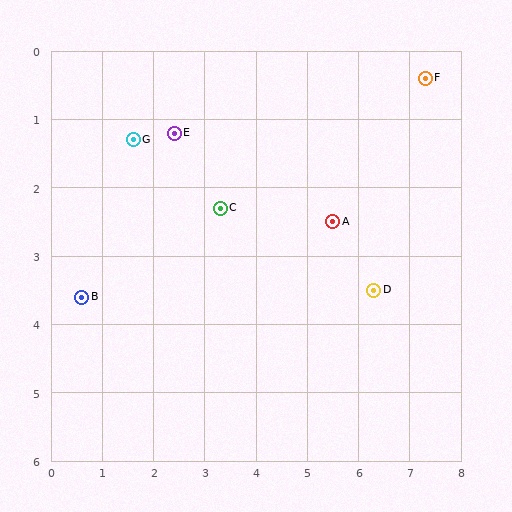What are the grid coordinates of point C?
Point C is at approximately (3.3, 2.3).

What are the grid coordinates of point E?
Point E is at approximately (2.4, 1.2).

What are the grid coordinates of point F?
Point F is at approximately (7.3, 0.4).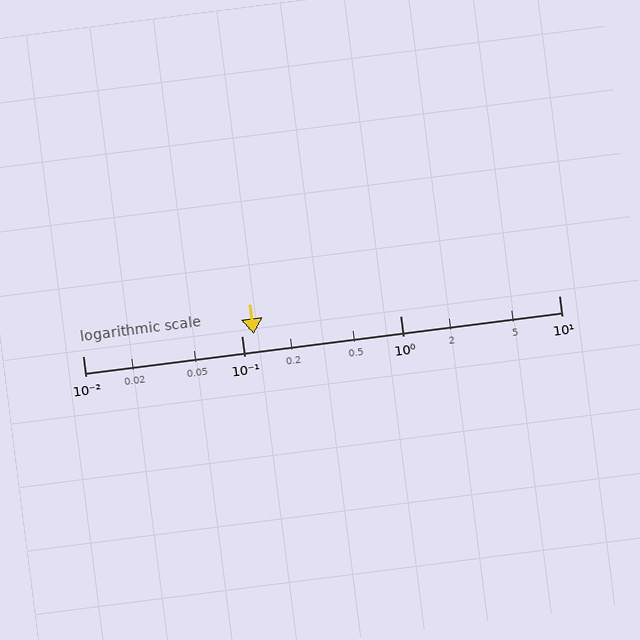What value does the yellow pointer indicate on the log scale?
The pointer indicates approximately 0.12.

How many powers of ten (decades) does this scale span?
The scale spans 3 decades, from 0.01 to 10.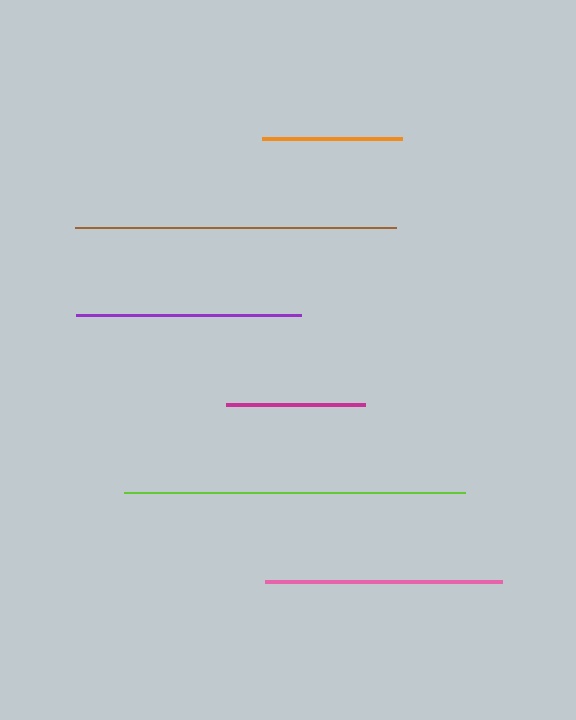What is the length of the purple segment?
The purple segment is approximately 225 pixels long.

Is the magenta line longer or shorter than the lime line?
The lime line is longer than the magenta line.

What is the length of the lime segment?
The lime segment is approximately 341 pixels long.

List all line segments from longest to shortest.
From longest to shortest: lime, brown, pink, purple, orange, magenta.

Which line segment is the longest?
The lime line is the longest at approximately 341 pixels.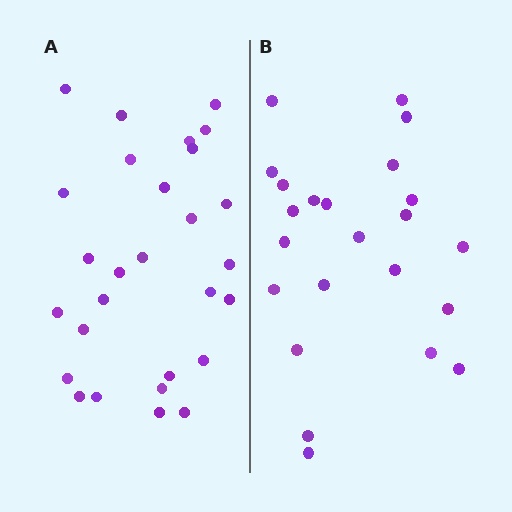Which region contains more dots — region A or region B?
Region A (the left region) has more dots.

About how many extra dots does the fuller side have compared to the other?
Region A has about 5 more dots than region B.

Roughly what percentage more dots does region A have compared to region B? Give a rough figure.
About 20% more.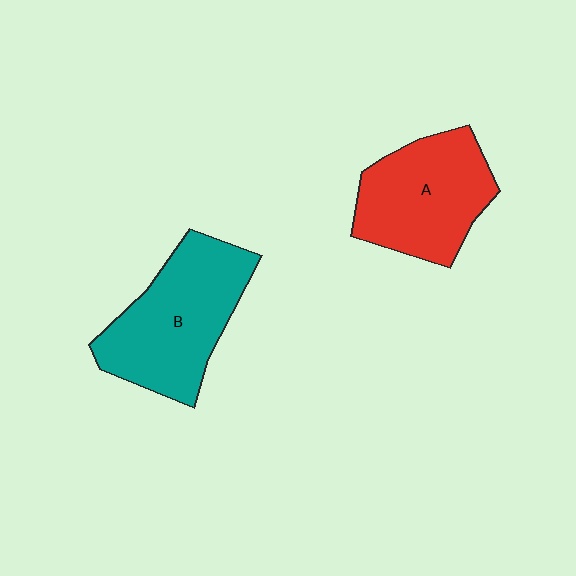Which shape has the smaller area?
Shape A (red).